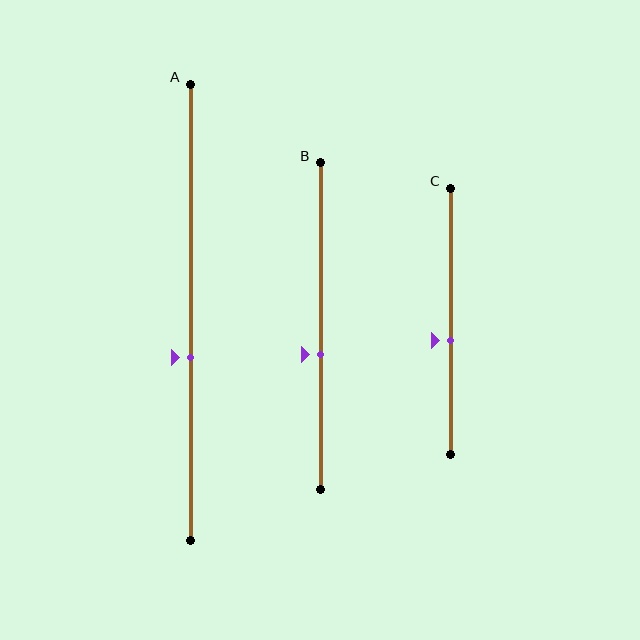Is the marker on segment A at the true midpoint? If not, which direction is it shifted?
No, the marker on segment A is shifted downward by about 10% of the segment length.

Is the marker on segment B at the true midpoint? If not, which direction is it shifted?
No, the marker on segment B is shifted downward by about 9% of the segment length.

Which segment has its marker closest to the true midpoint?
Segment C has its marker closest to the true midpoint.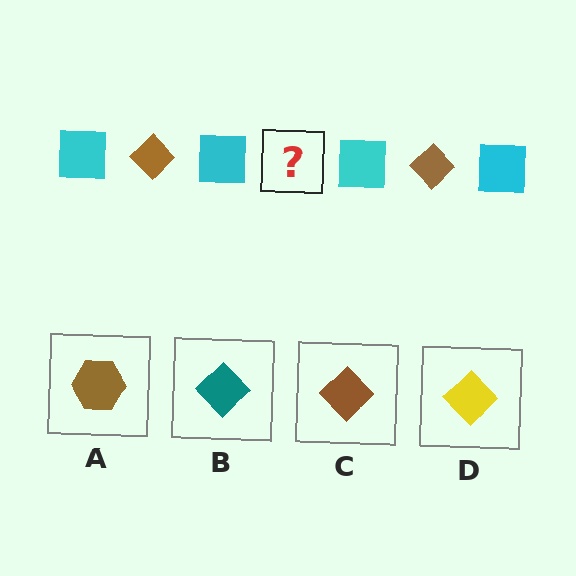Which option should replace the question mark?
Option C.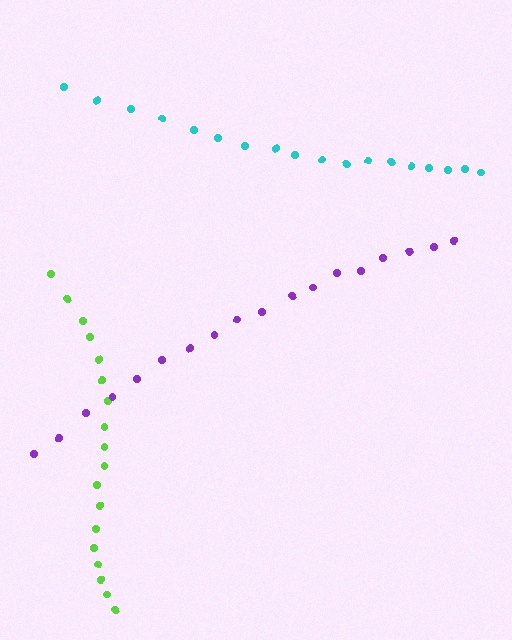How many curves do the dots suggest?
There are 3 distinct paths.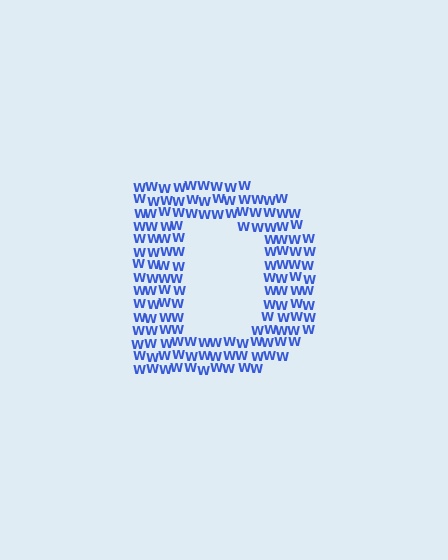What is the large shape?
The large shape is the letter D.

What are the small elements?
The small elements are letter W's.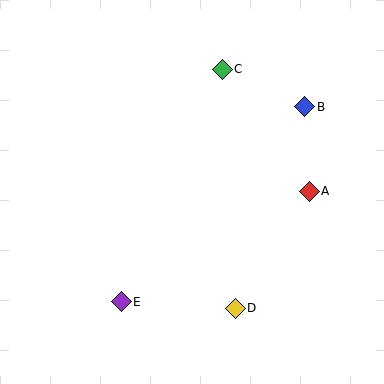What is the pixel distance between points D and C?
The distance between D and C is 240 pixels.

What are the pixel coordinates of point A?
Point A is at (309, 191).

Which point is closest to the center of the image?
Point A at (309, 191) is closest to the center.